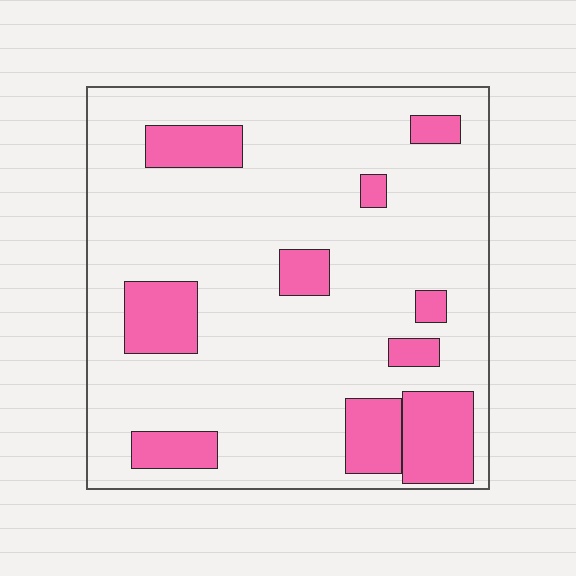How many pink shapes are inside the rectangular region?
10.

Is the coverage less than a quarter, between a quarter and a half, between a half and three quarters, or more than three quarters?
Less than a quarter.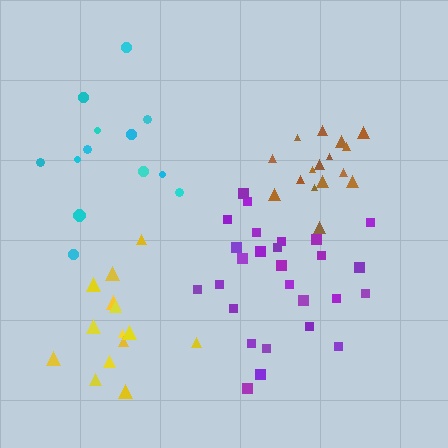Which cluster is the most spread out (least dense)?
Cyan.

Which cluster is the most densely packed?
Brown.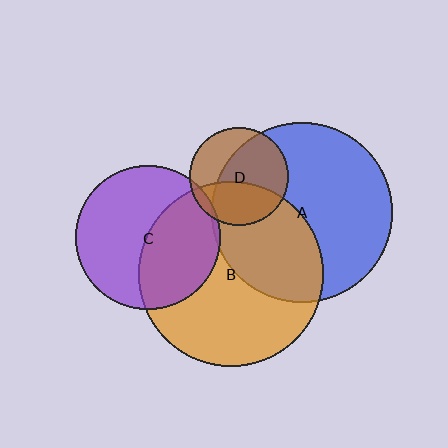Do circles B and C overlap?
Yes.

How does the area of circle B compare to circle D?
Approximately 3.5 times.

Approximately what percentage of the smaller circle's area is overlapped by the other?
Approximately 45%.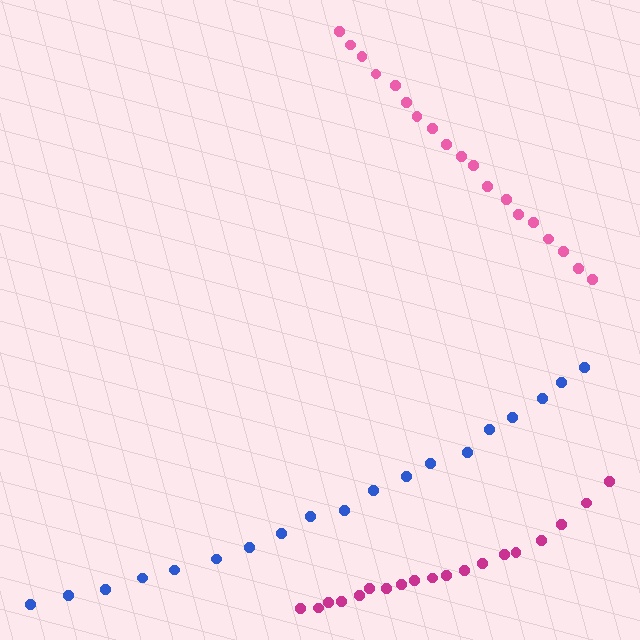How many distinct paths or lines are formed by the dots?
There are 3 distinct paths.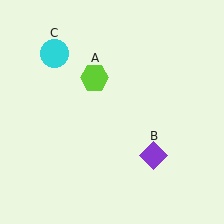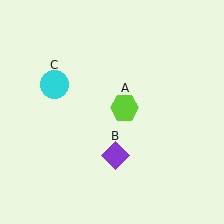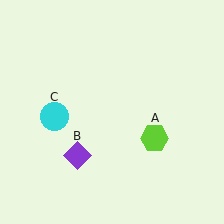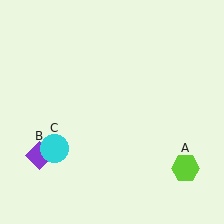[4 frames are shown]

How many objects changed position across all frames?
3 objects changed position: lime hexagon (object A), purple diamond (object B), cyan circle (object C).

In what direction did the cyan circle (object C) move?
The cyan circle (object C) moved down.